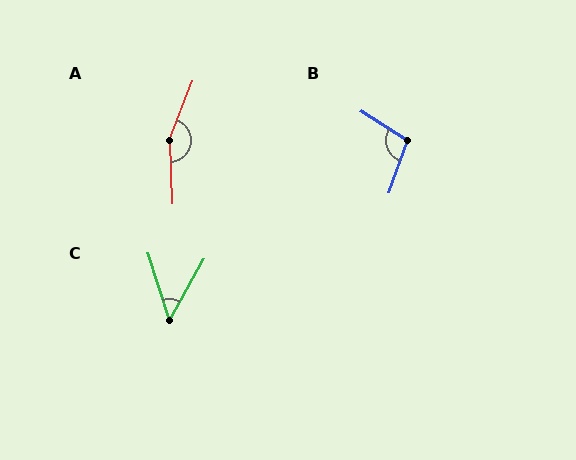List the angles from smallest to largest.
C (47°), B (102°), A (156°).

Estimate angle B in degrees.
Approximately 102 degrees.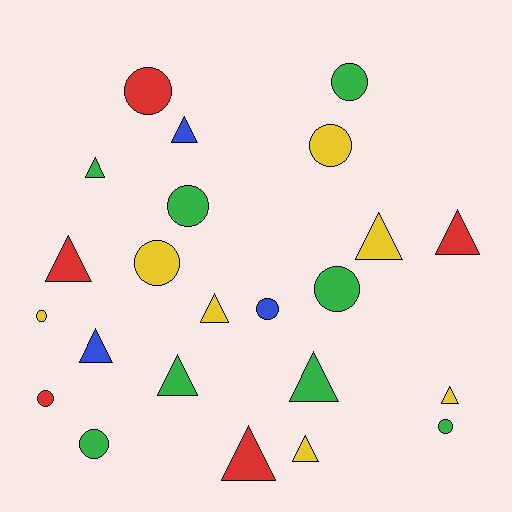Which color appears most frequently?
Green, with 8 objects.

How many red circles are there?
There are 2 red circles.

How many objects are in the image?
There are 23 objects.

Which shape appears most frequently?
Triangle, with 12 objects.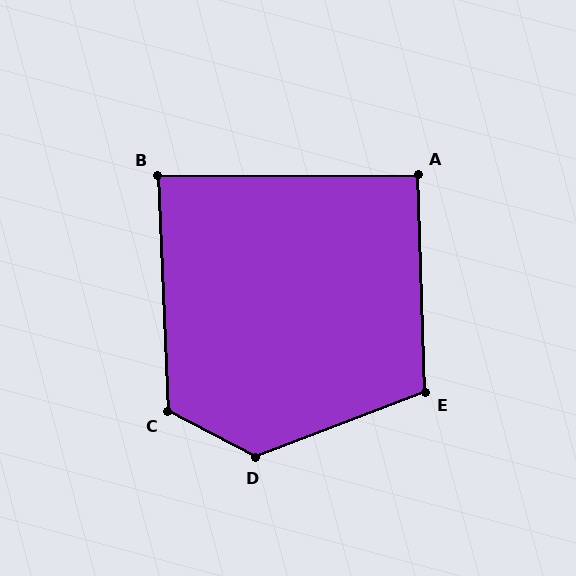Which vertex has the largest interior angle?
D, at approximately 132 degrees.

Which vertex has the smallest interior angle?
B, at approximately 88 degrees.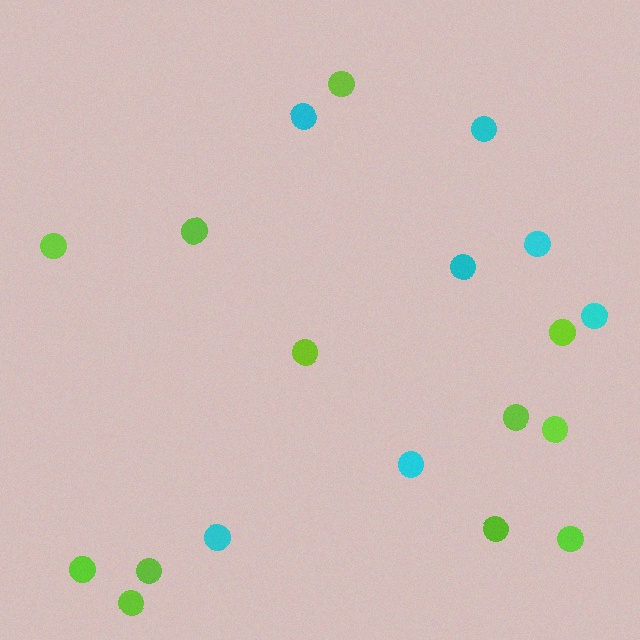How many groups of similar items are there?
There are 2 groups: one group of cyan circles (7) and one group of lime circles (12).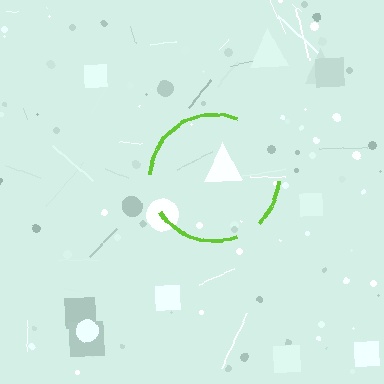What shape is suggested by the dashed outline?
The dashed outline suggests a circle.